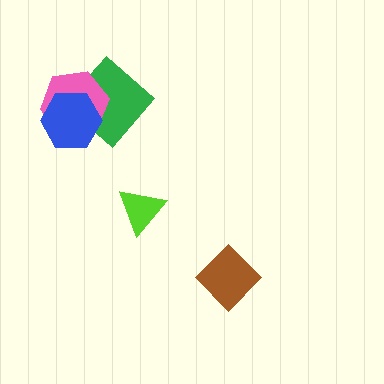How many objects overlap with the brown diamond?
0 objects overlap with the brown diamond.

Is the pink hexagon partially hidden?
Yes, it is partially covered by another shape.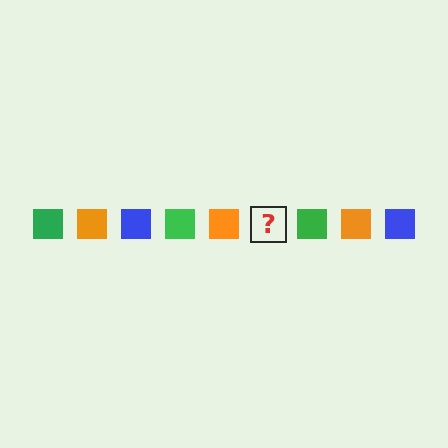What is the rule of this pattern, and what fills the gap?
The rule is that the pattern cycles through green, orange, blue squares. The gap should be filled with a blue square.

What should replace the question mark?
The question mark should be replaced with a blue square.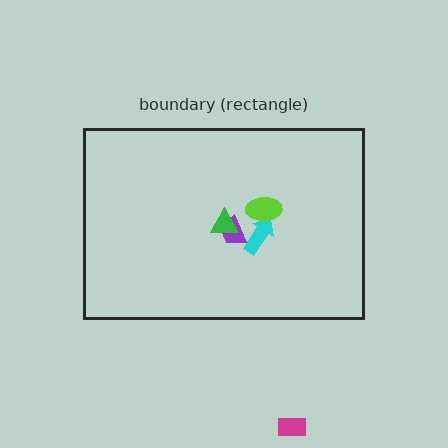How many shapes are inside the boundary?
4 inside, 1 outside.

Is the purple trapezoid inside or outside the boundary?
Inside.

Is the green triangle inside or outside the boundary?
Inside.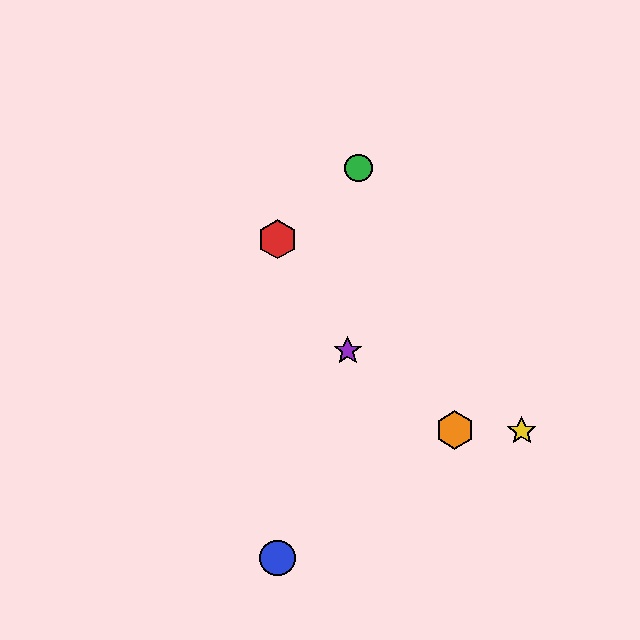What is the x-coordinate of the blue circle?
The blue circle is at x≈278.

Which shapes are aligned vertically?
The red hexagon, the blue circle are aligned vertically.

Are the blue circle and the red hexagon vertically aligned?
Yes, both are at x≈278.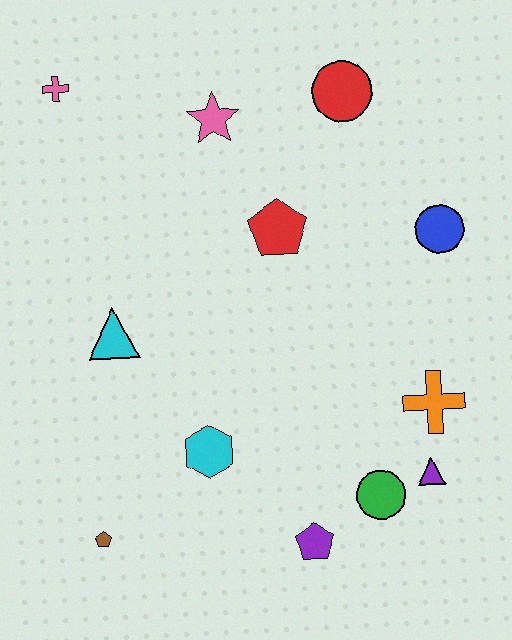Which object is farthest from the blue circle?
The brown pentagon is farthest from the blue circle.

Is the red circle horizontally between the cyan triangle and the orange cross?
Yes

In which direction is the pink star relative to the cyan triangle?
The pink star is above the cyan triangle.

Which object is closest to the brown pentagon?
The cyan hexagon is closest to the brown pentagon.